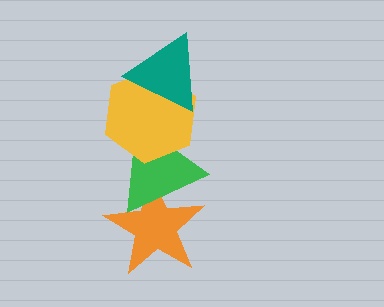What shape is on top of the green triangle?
The yellow hexagon is on top of the green triangle.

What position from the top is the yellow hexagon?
The yellow hexagon is 2nd from the top.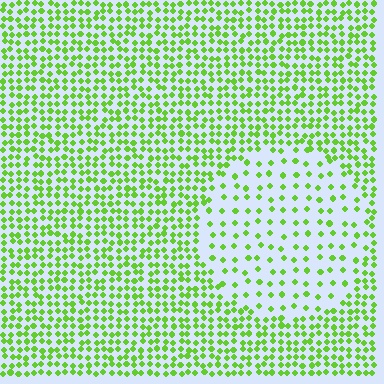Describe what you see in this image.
The image contains small lime elements arranged at two different densities. A circle-shaped region is visible where the elements are less densely packed than the surrounding area.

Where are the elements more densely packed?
The elements are more densely packed outside the circle boundary.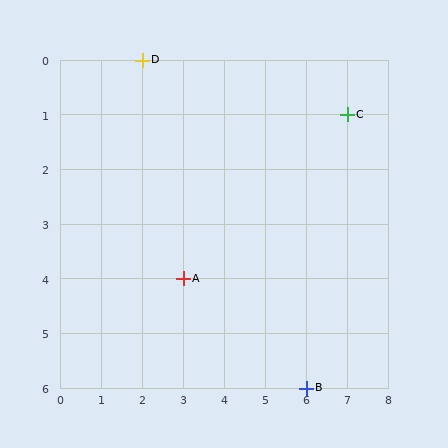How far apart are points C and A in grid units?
Points C and A are 4 columns and 3 rows apart (about 5.0 grid units diagonally).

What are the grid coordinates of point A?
Point A is at grid coordinates (3, 4).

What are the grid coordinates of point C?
Point C is at grid coordinates (7, 1).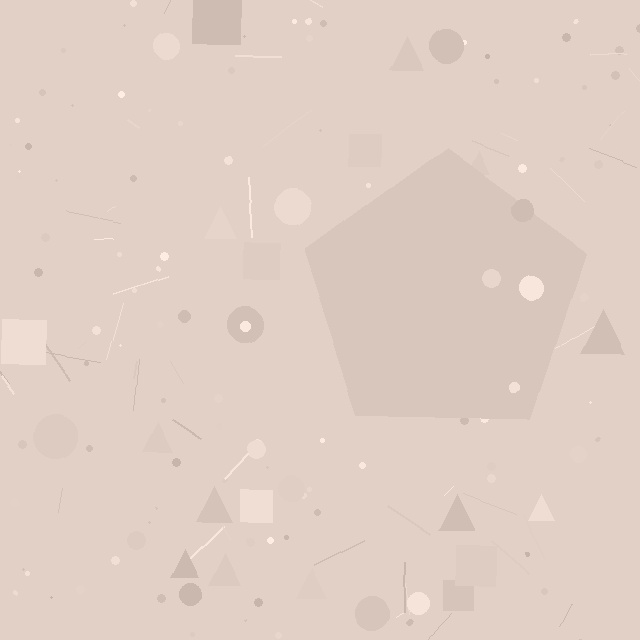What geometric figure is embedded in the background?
A pentagon is embedded in the background.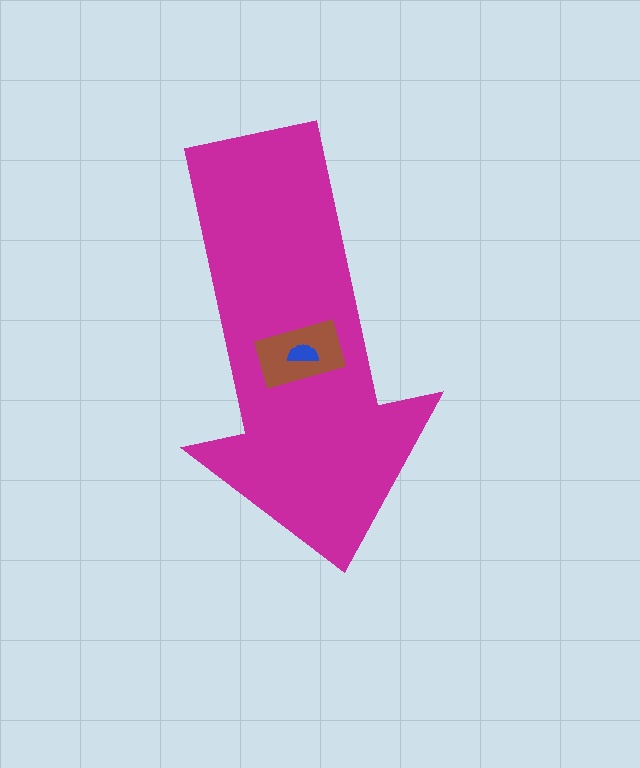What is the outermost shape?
The magenta arrow.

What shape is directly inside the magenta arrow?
The brown rectangle.